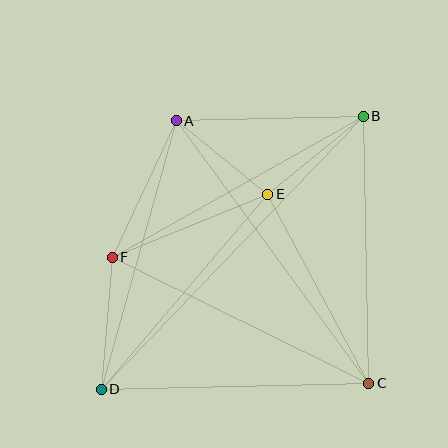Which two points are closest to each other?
Points A and E are closest to each other.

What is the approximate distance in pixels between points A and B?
The distance between A and B is approximately 187 pixels.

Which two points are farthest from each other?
Points B and D are farthest from each other.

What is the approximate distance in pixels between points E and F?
The distance between E and F is approximately 168 pixels.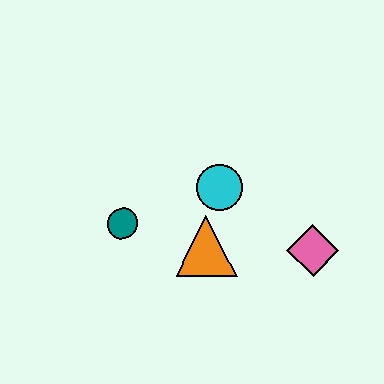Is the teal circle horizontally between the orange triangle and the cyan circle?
No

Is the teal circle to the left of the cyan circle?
Yes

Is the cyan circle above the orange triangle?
Yes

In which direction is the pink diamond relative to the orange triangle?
The pink diamond is to the right of the orange triangle.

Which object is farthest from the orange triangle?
The pink diamond is farthest from the orange triangle.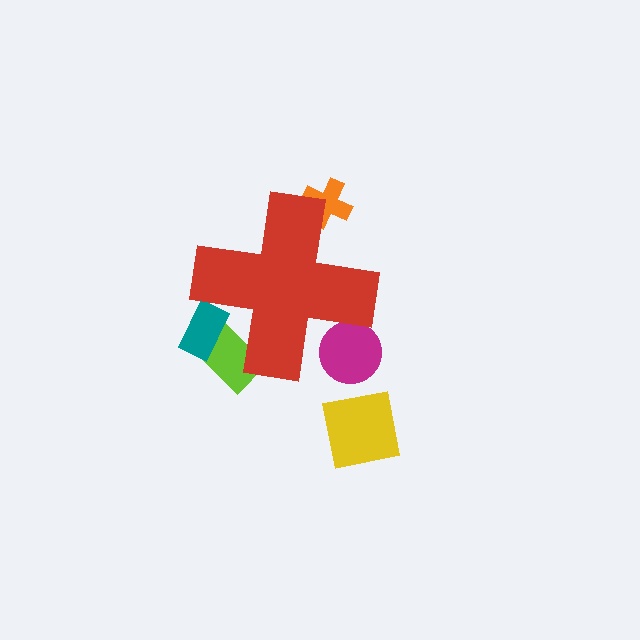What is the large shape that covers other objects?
A red cross.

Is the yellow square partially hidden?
No, the yellow square is fully visible.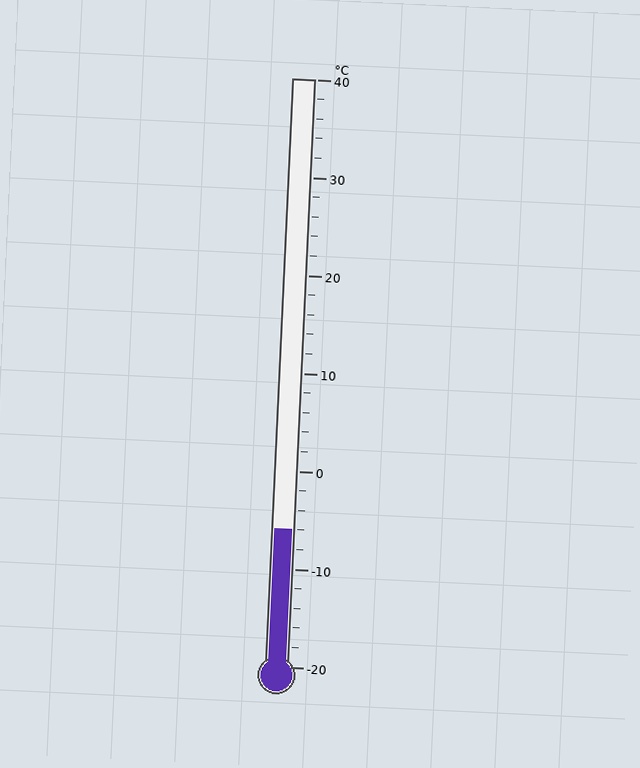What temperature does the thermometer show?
The thermometer shows approximately -6°C.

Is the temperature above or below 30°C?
The temperature is below 30°C.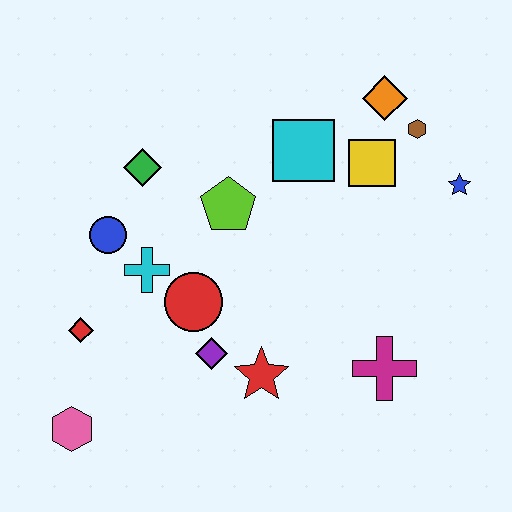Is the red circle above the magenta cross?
Yes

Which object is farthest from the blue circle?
The blue star is farthest from the blue circle.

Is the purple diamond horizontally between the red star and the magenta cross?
No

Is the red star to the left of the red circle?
No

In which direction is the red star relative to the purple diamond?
The red star is to the right of the purple diamond.